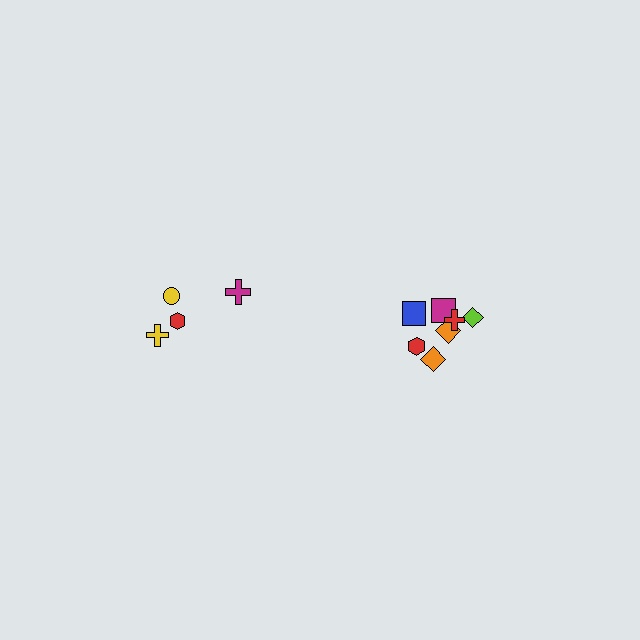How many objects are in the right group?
There are 7 objects.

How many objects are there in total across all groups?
There are 11 objects.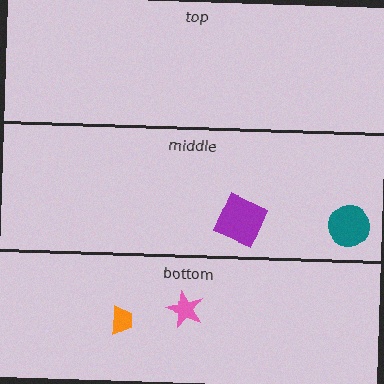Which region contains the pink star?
The bottom region.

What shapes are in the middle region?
The teal circle, the purple square.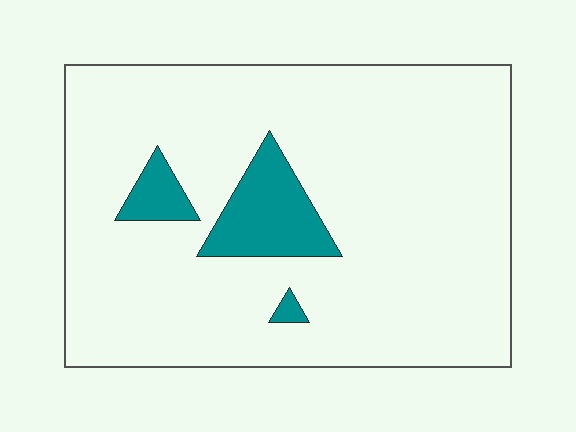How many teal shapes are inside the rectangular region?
3.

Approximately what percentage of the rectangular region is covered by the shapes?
Approximately 10%.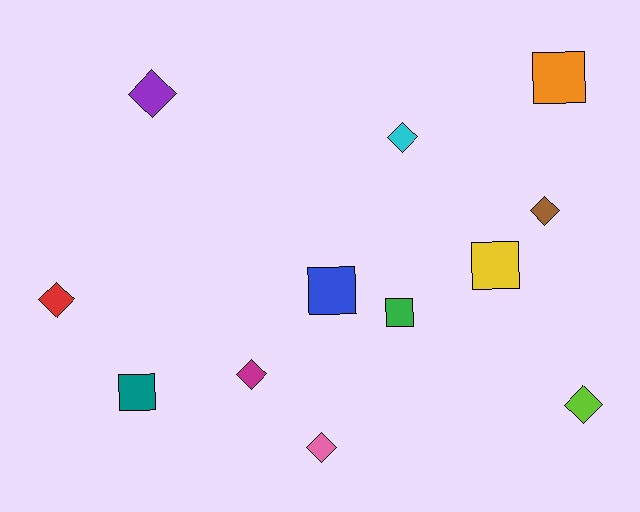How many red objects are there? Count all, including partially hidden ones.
There is 1 red object.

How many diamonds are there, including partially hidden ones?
There are 7 diamonds.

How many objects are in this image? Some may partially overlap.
There are 12 objects.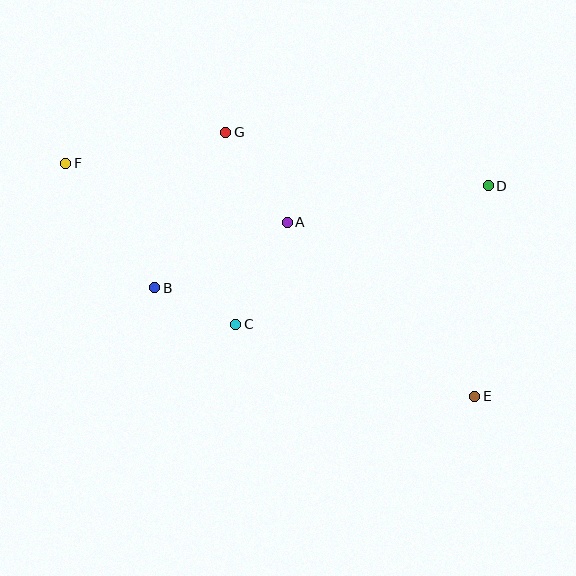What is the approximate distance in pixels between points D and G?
The distance between D and G is approximately 268 pixels.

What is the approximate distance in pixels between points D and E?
The distance between D and E is approximately 211 pixels.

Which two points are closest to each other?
Points B and C are closest to each other.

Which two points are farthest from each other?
Points E and F are farthest from each other.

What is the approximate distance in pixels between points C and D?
The distance between C and D is approximately 288 pixels.